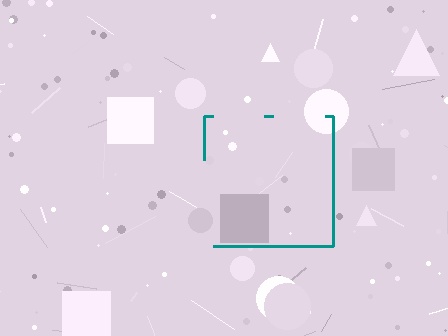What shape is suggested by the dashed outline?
The dashed outline suggests a square.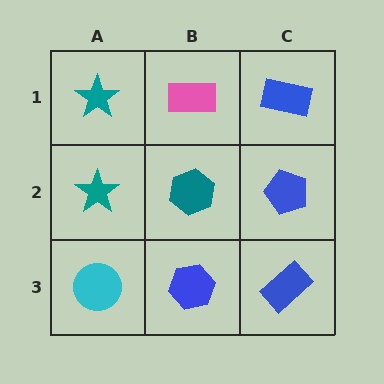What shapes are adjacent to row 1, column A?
A teal star (row 2, column A), a pink rectangle (row 1, column B).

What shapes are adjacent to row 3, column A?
A teal star (row 2, column A), a blue hexagon (row 3, column B).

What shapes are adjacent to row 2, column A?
A teal star (row 1, column A), a cyan circle (row 3, column A), a teal hexagon (row 2, column B).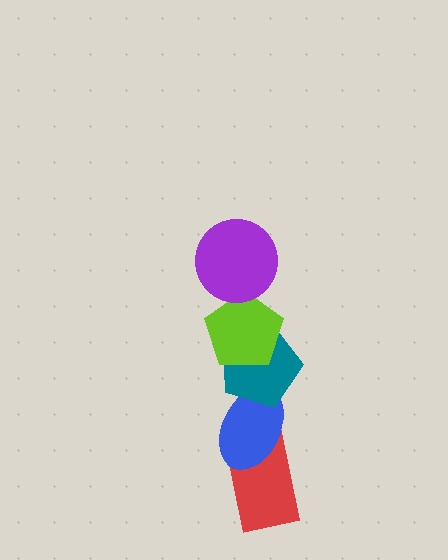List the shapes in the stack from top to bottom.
From top to bottom: the purple circle, the lime pentagon, the teal pentagon, the blue ellipse, the red rectangle.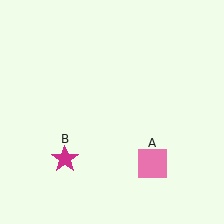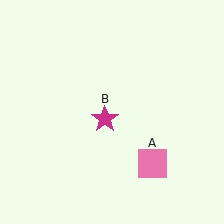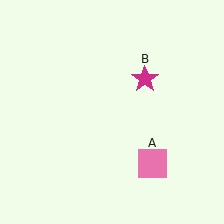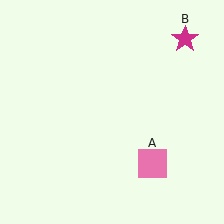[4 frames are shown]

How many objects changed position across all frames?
1 object changed position: magenta star (object B).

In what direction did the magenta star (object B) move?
The magenta star (object B) moved up and to the right.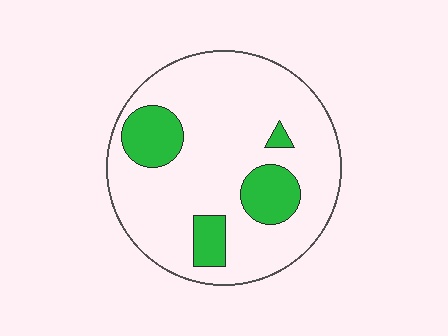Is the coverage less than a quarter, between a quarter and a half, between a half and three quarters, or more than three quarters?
Less than a quarter.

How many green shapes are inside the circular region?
4.